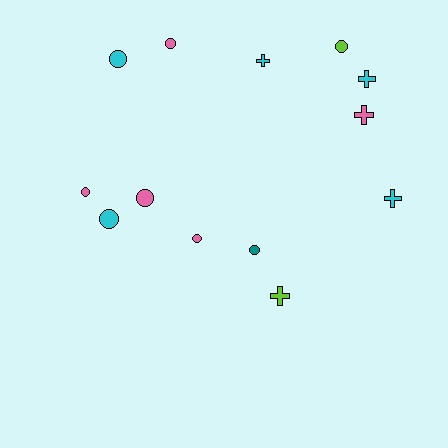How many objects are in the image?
There are 13 objects.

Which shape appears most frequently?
Circle, with 8 objects.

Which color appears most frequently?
Cyan, with 5 objects.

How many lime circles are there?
There is 1 lime circle.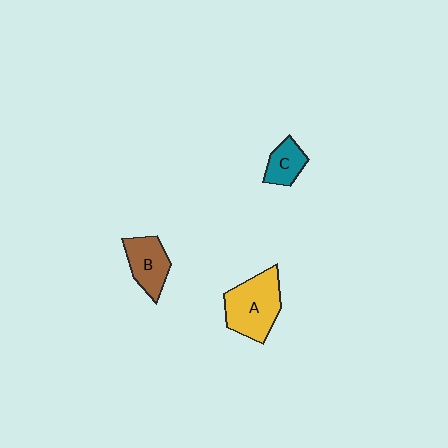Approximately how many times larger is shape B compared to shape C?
Approximately 1.4 times.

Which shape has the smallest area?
Shape C (teal).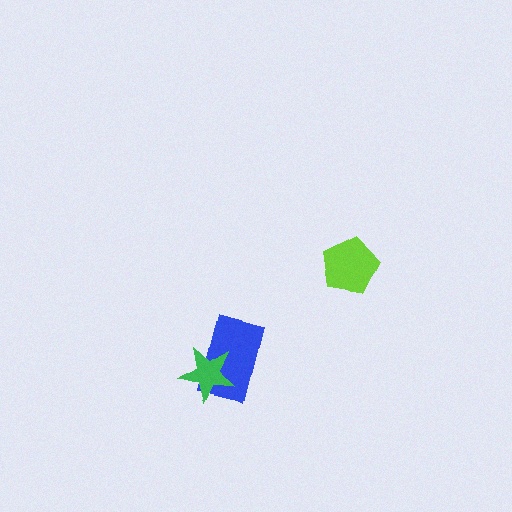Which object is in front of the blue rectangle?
The green star is in front of the blue rectangle.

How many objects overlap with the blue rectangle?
1 object overlaps with the blue rectangle.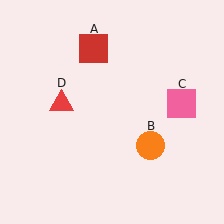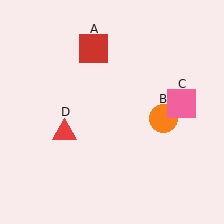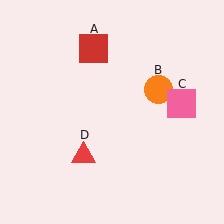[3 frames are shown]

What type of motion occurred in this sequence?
The orange circle (object B), red triangle (object D) rotated counterclockwise around the center of the scene.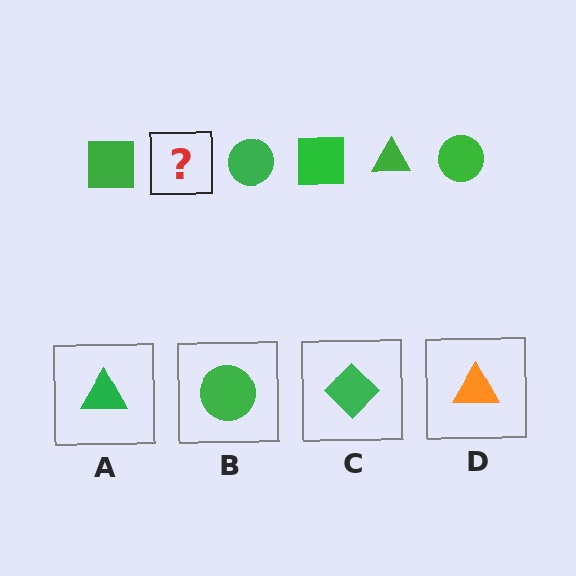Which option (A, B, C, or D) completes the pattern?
A.